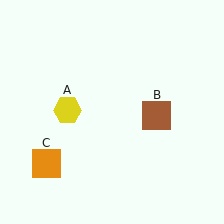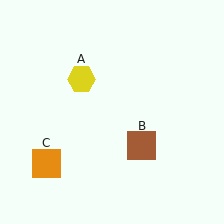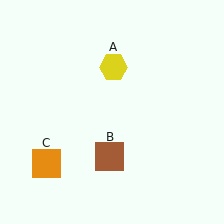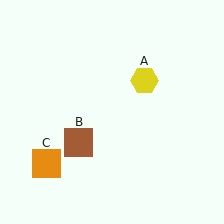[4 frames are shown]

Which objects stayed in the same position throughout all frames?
Orange square (object C) remained stationary.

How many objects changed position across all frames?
2 objects changed position: yellow hexagon (object A), brown square (object B).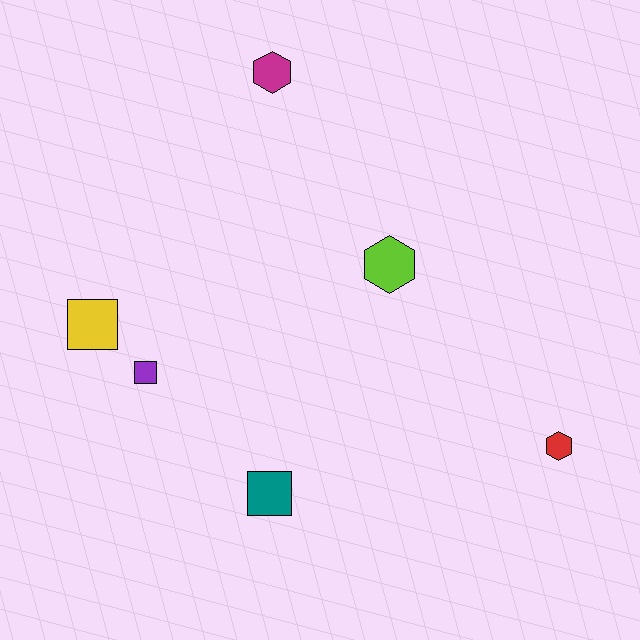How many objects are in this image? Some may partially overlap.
There are 6 objects.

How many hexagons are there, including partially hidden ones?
There are 3 hexagons.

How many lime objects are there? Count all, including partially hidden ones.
There is 1 lime object.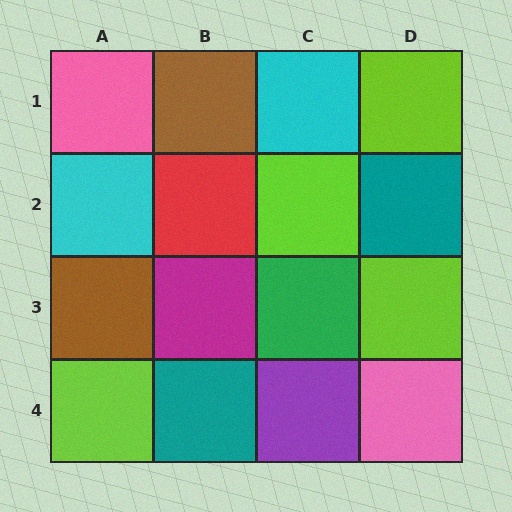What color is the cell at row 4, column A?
Lime.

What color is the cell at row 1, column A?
Pink.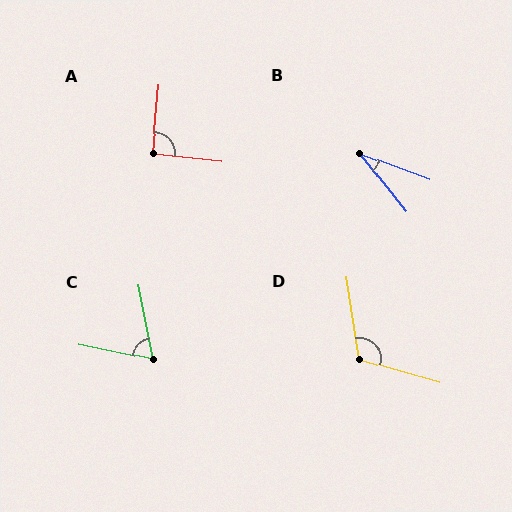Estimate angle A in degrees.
Approximately 91 degrees.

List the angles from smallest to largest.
B (31°), C (67°), A (91°), D (116°).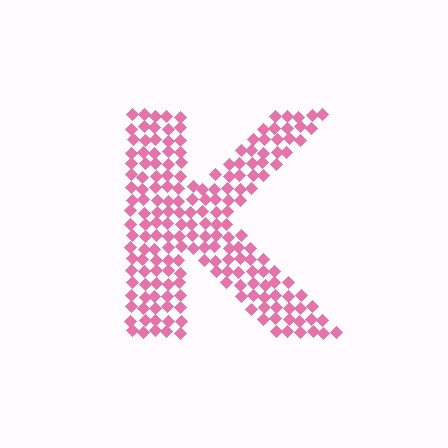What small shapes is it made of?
It is made of small diamonds.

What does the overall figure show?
The overall figure shows the letter K.